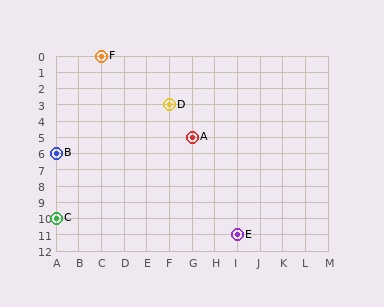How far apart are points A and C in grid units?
Points A and C are 6 columns and 5 rows apart (about 7.8 grid units diagonally).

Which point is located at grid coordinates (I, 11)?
Point E is at (I, 11).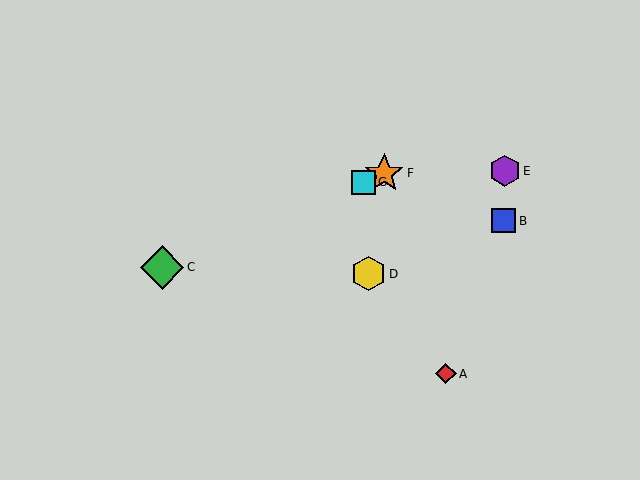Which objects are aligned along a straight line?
Objects C, F, G are aligned along a straight line.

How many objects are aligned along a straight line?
3 objects (C, F, G) are aligned along a straight line.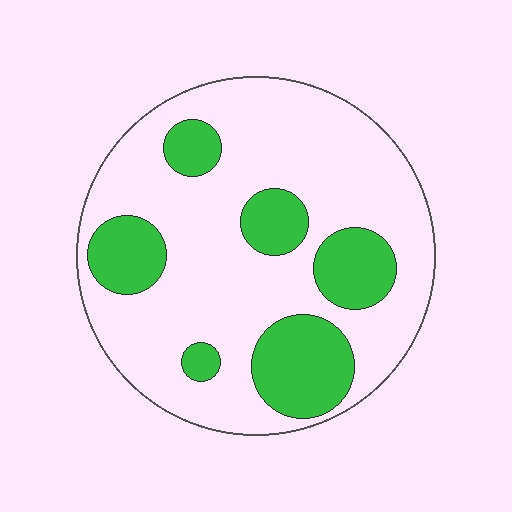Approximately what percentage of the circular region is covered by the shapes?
Approximately 25%.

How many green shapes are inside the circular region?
6.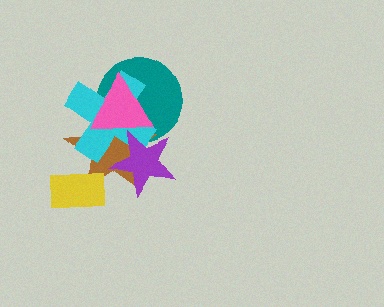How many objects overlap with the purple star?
4 objects overlap with the purple star.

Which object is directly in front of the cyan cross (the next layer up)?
The purple star is directly in front of the cyan cross.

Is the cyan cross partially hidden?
Yes, it is partially covered by another shape.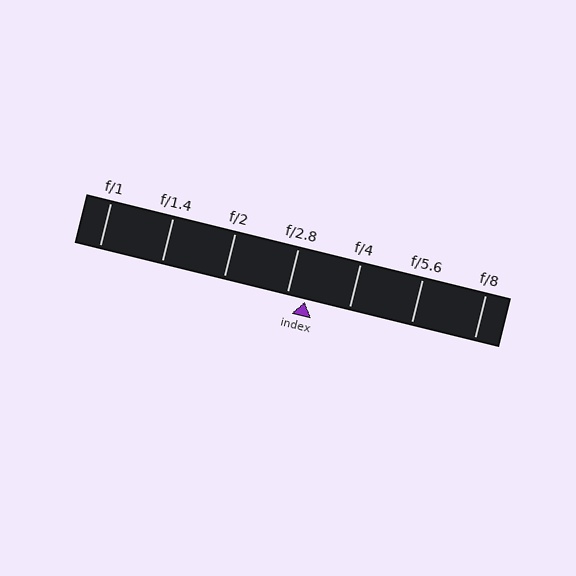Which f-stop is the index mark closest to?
The index mark is closest to f/2.8.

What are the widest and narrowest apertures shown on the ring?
The widest aperture shown is f/1 and the narrowest is f/8.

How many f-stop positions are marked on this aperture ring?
There are 7 f-stop positions marked.